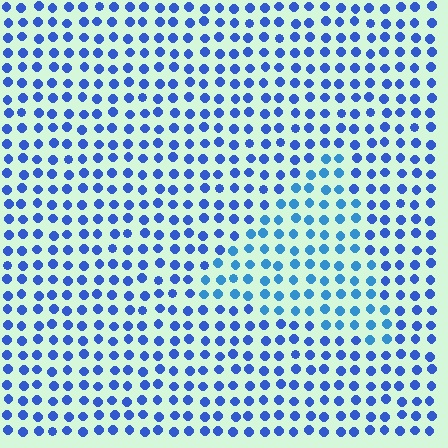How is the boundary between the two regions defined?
The boundary is defined purely by a slight shift in hue (about 22 degrees). Spacing, size, and orientation are identical on both sides.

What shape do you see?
I see a triangle.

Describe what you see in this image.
The image is filled with small blue elements in a uniform arrangement. A triangle-shaped region is visible where the elements are tinted to a slightly different hue, forming a subtle color boundary.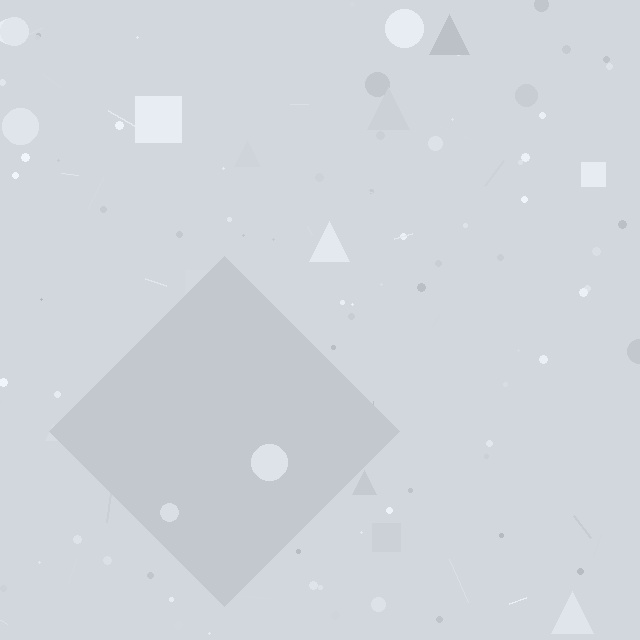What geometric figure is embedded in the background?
A diamond is embedded in the background.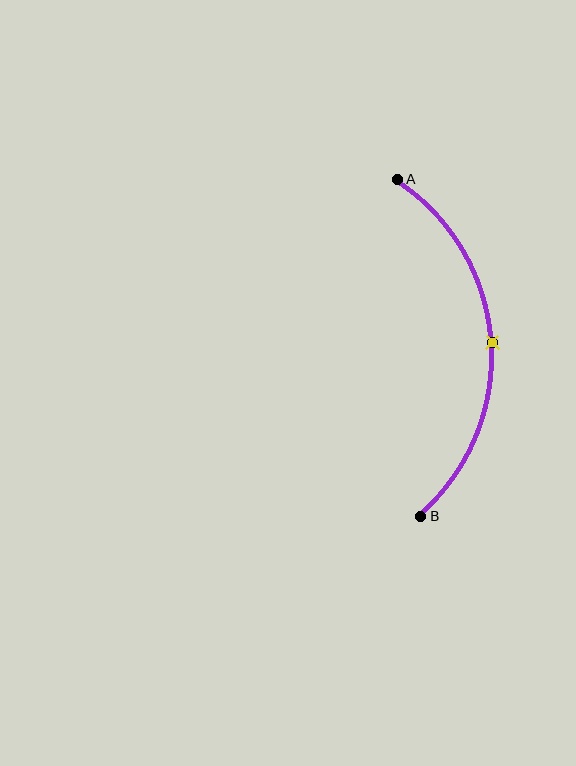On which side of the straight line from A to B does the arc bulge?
The arc bulges to the right of the straight line connecting A and B.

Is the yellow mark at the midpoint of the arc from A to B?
Yes. The yellow mark lies on the arc at equal arc-length from both A and B — it is the arc midpoint.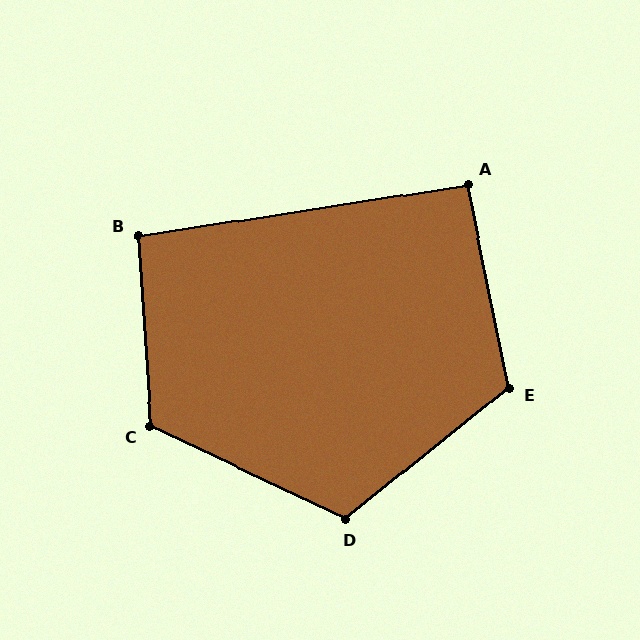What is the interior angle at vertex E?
Approximately 117 degrees (obtuse).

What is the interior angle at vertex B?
Approximately 95 degrees (obtuse).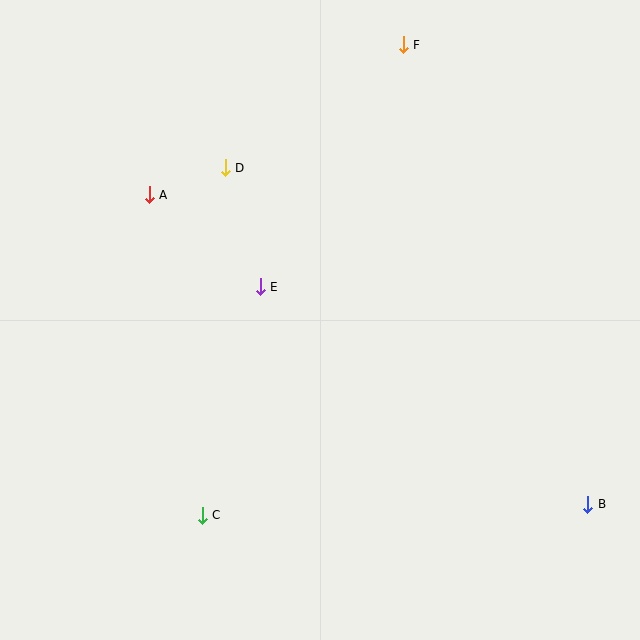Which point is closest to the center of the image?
Point E at (260, 287) is closest to the center.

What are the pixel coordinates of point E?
Point E is at (260, 287).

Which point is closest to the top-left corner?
Point A is closest to the top-left corner.